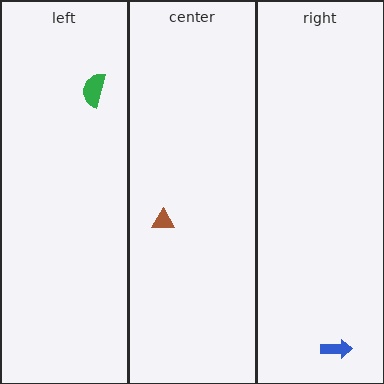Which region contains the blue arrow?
The right region.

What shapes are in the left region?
The green semicircle.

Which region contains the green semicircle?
The left region.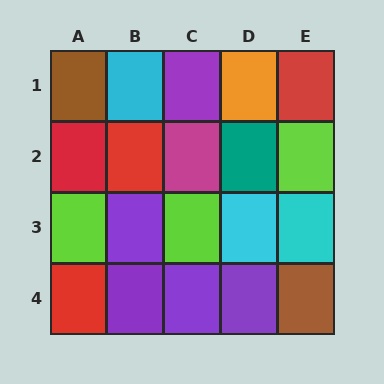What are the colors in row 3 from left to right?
Lime, purple, lime, cyan, cyan.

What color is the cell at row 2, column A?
Red.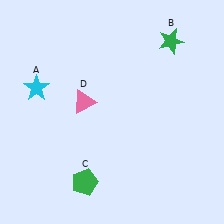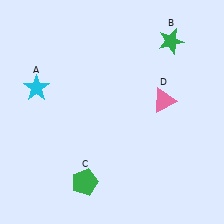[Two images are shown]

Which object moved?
The pink triangle (D) moved right.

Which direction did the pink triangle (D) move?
The pink triangle (D) moved right.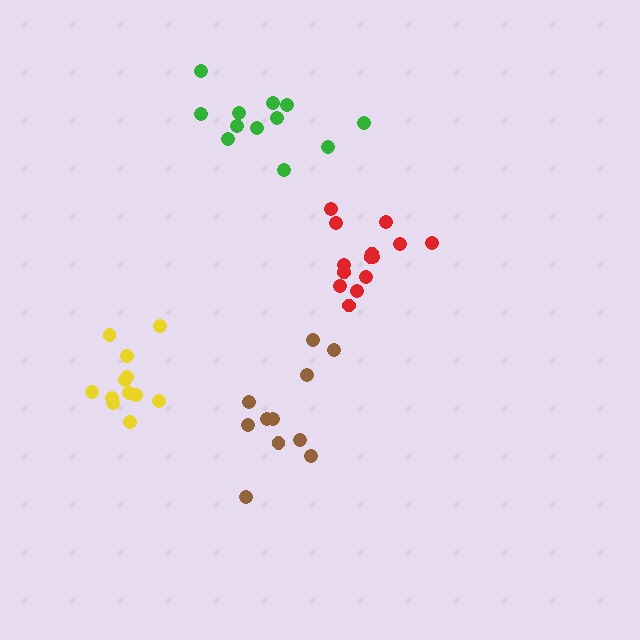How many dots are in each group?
Group 1: 14 dots, Group 2: 12 dots, Group 3: 11 dots, Group 4: 12 dots (49 total).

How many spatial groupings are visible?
There are 4 spatial groupings.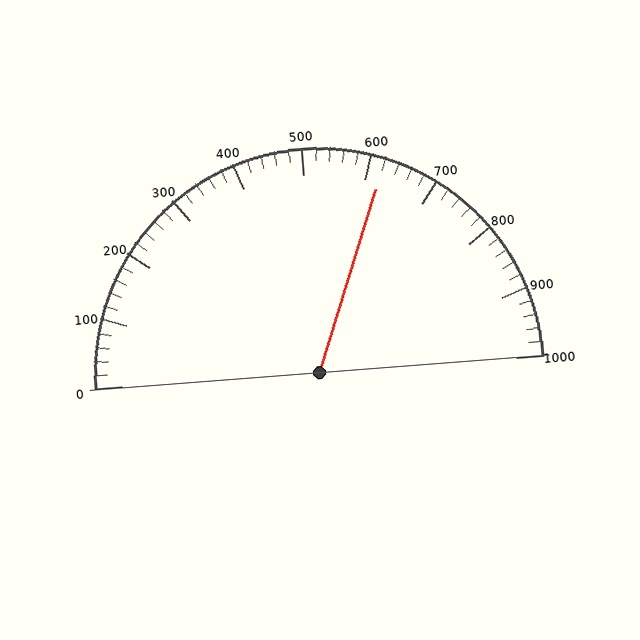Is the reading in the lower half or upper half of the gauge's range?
The reading is in the upper half of the range (0 to 1000).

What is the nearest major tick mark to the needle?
The nearest major tick mark is 600.